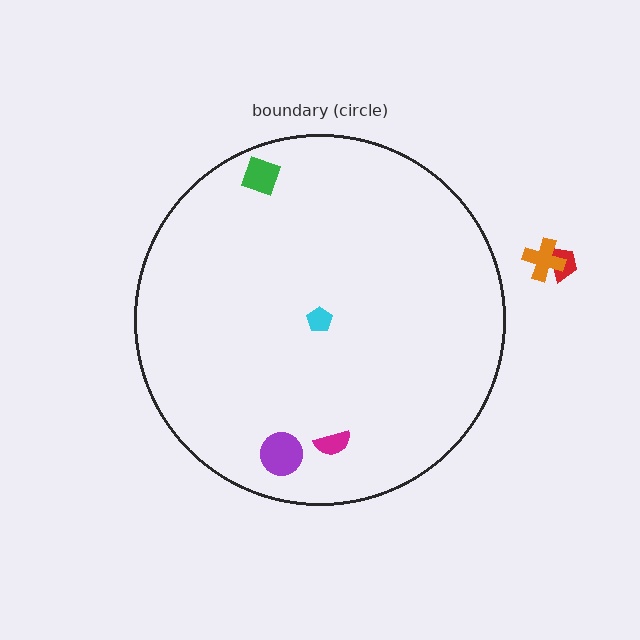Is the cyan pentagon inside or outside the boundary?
Inside.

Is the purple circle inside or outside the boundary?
Inside.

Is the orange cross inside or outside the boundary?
Outside.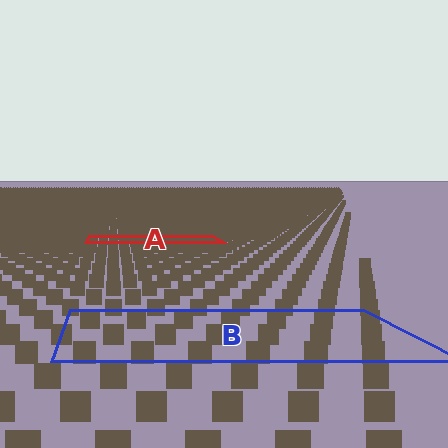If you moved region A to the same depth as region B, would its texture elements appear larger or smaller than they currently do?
They would appear larger. At a closer depth, the same texture elements are projected at a bigger on-screen size.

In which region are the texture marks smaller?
The texture marks are smaller in region A, because it is farther away.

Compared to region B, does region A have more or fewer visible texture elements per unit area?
Region A has more texture elements per unit area — they are packed more densely because it is farther away.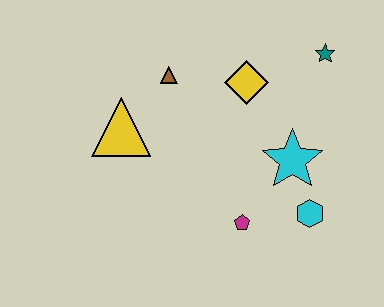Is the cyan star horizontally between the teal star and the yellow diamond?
Yes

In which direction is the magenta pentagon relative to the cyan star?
The magenta pentagon is below the cyan star.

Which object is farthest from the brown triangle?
The cyan hexagon is farthest from the brown triangle.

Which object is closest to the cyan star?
The cyan hexagon is closest to the cyan star.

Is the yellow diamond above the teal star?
No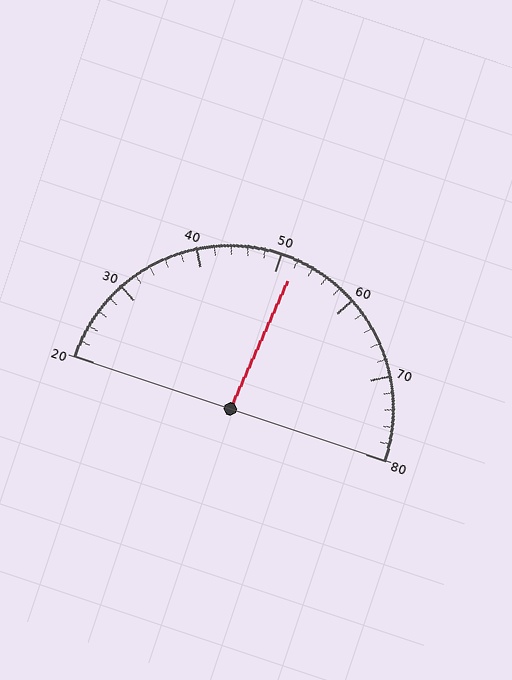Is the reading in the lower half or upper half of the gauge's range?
The reading is in the upper half of the range (20 to 80).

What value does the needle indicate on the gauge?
The needle indicates approximately 52.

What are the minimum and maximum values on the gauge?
The gauge ranges from 20 to 80.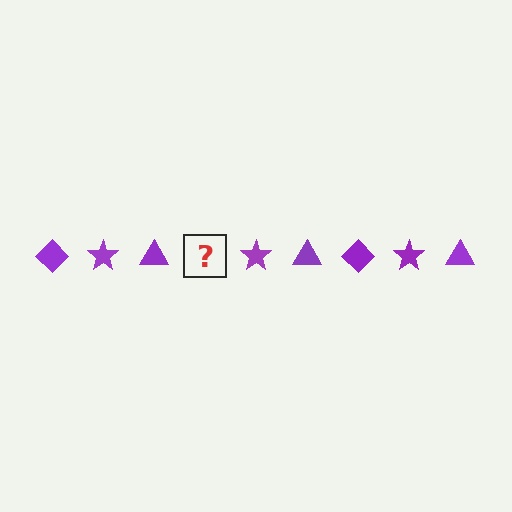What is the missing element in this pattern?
The missing element is a purple diamond.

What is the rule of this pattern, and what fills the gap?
The rule is that the pattern cycles through diamond, star, triangle shapes in purple. The gap should be filled with a purple diamond.